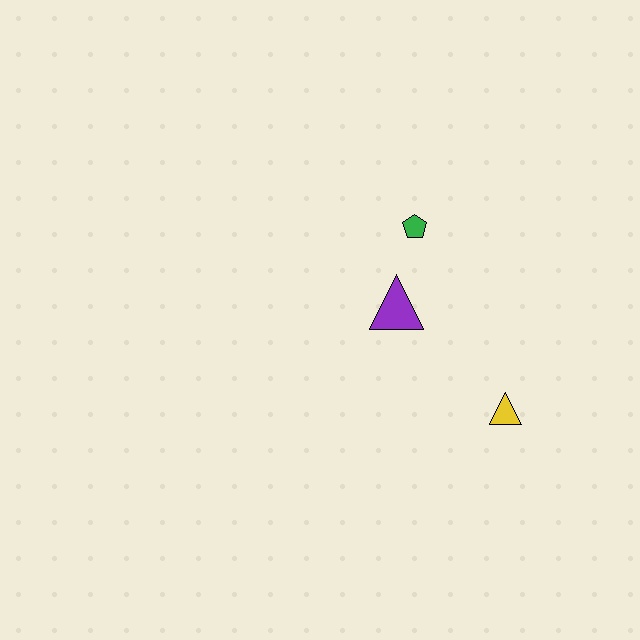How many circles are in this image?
There are no circles.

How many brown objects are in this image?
There are no brown objects.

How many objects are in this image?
There are 3 objects.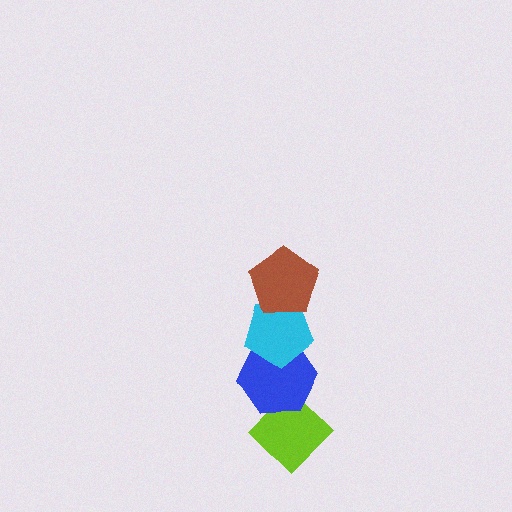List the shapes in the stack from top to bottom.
From top to bottom: the brown pentagon, the cyan pentagon, the blue hexagon, the lime diamond.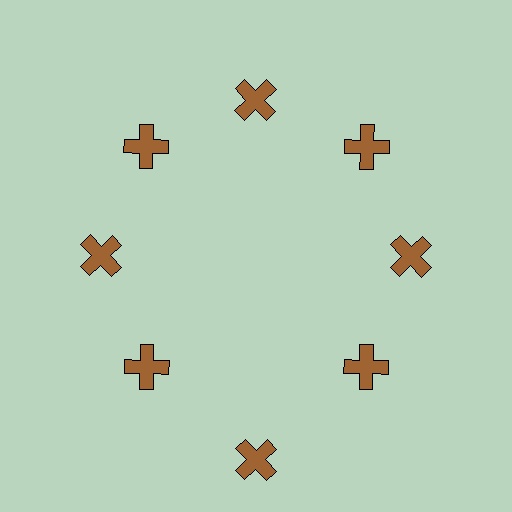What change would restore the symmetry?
The symmetry would be restored by moving it inward, back onto the ring so that all 8 crosses sit at equal angles and equal distance from the center.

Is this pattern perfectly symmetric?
No. The 8 brown crosses are arranged in a ring, but one element near the 6 o'clock position is pushed outward from the center, breaking the 8-fold rotational symmetry.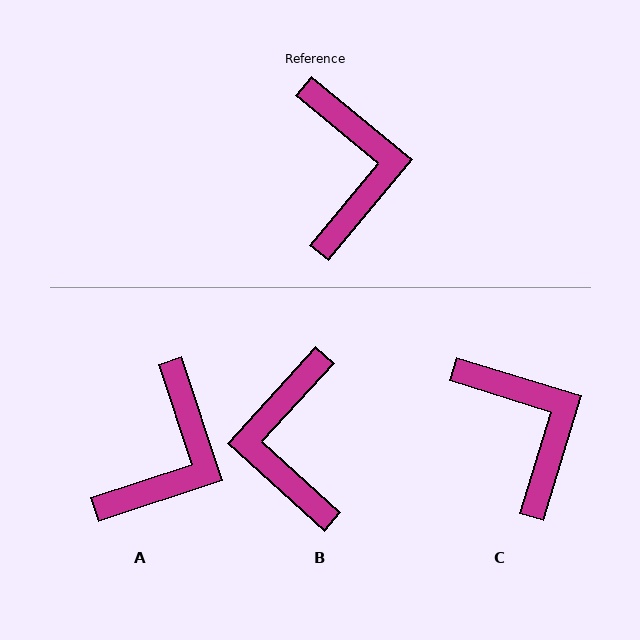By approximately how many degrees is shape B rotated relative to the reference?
Approximately 177 degrees counter-clockwise.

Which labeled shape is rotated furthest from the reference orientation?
B, about 177 degrees away.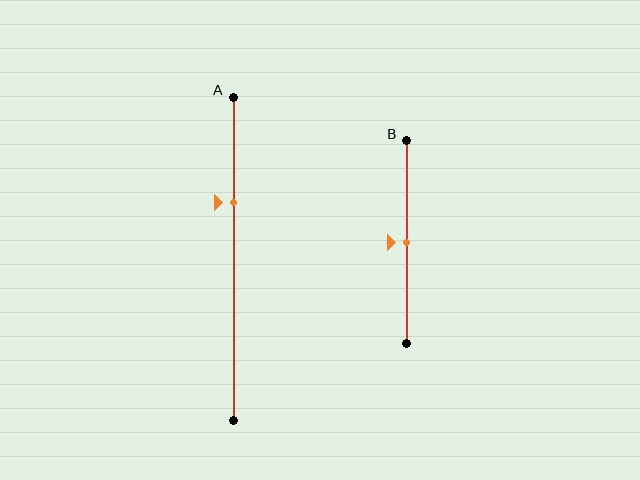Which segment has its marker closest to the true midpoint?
Segment B has its marker closest to the true midpoint.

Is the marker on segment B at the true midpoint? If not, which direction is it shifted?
Yes, the marker on segment B is at the true midpoint.